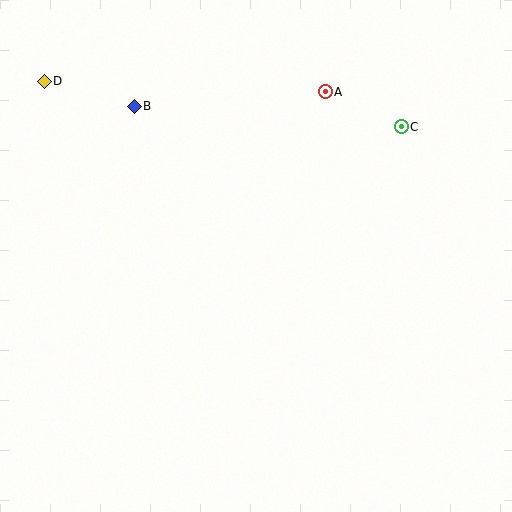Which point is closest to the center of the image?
Point A at (325, 92) is closest to the center.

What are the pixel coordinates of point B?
Point B is at (134, 106).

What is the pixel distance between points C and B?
The distance between C and B is 268 pixels.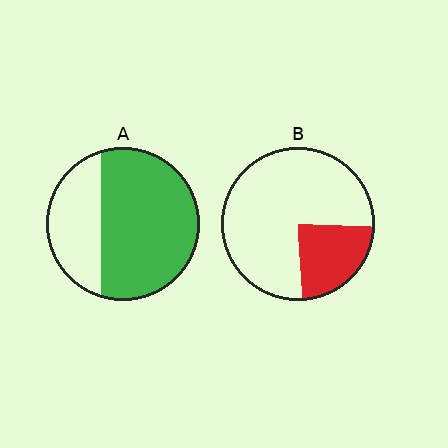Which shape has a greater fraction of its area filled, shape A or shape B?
Shape A.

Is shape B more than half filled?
No.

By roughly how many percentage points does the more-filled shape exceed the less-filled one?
By roughly 45 percentage points (A over B).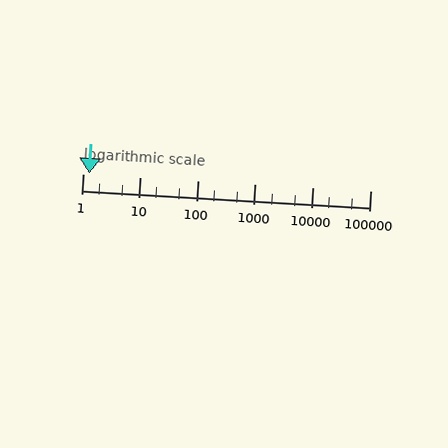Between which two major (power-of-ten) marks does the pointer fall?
The pointer is between 1 and 10.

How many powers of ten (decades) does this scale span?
The scale spans 5 decades, from 1 to 100000.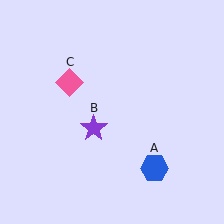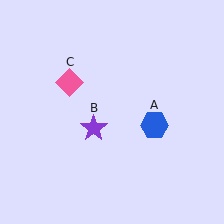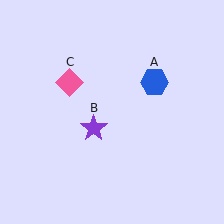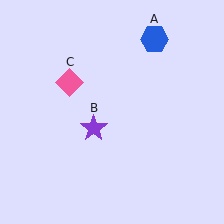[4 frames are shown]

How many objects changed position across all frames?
1 object changed position: blue hexagon (object A).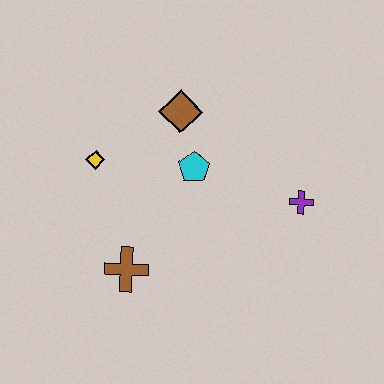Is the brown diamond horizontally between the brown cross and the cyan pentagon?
Yes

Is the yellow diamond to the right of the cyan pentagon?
No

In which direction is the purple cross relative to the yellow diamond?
The purple cross is to the right of the yellow diamond.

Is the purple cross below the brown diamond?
Yes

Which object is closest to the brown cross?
The yellow diamond is closest to the brown cross.